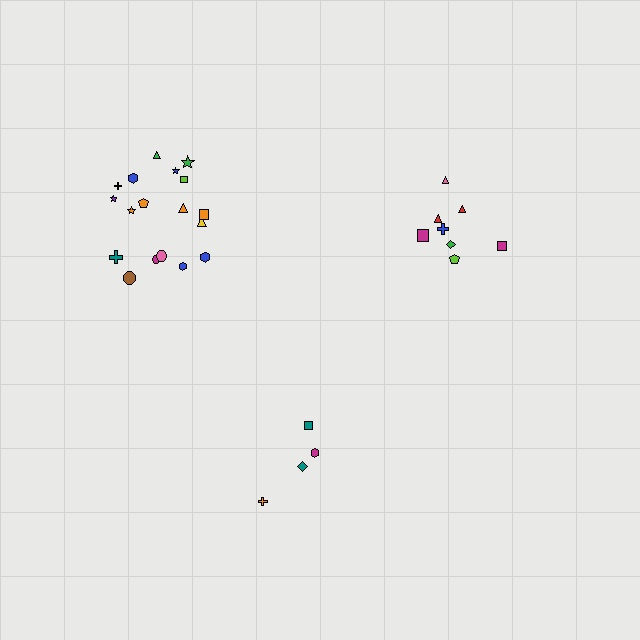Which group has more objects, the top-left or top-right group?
The top-left group.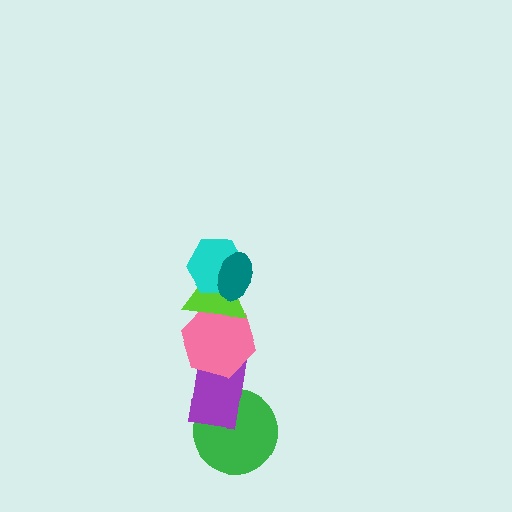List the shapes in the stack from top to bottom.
From top to bottom: the teal ellipse, the cyan hexagon, the lime triangle, the pink hexagon, the purple rectangle, the green circle.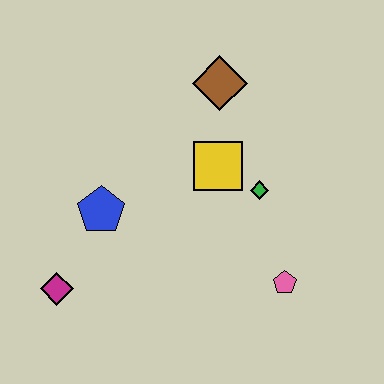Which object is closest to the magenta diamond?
The blue pentagon is closest to the magenta diamond.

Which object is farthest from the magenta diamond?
The brown diamond is farthest from the magenta diamond.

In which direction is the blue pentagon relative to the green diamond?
The blue pentagon is to the left of the green diamond.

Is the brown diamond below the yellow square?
No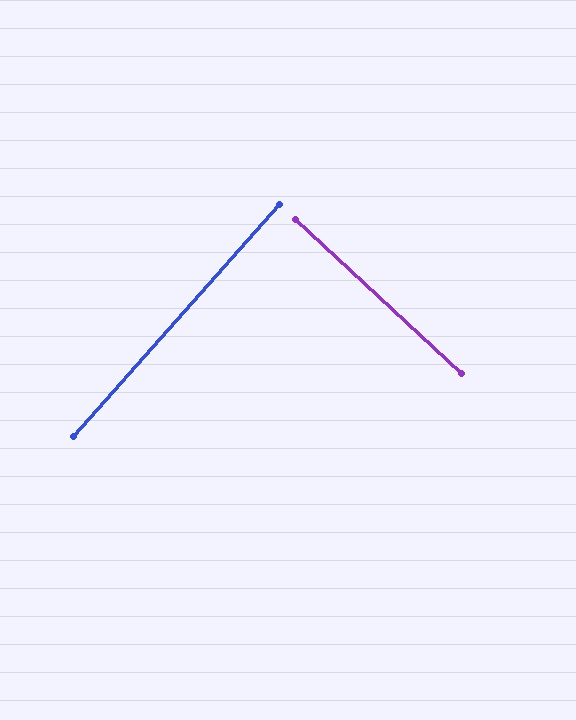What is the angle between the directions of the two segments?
Approximately 89 degrees.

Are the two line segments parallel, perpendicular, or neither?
Perpendicular — they meet at approximately 89°.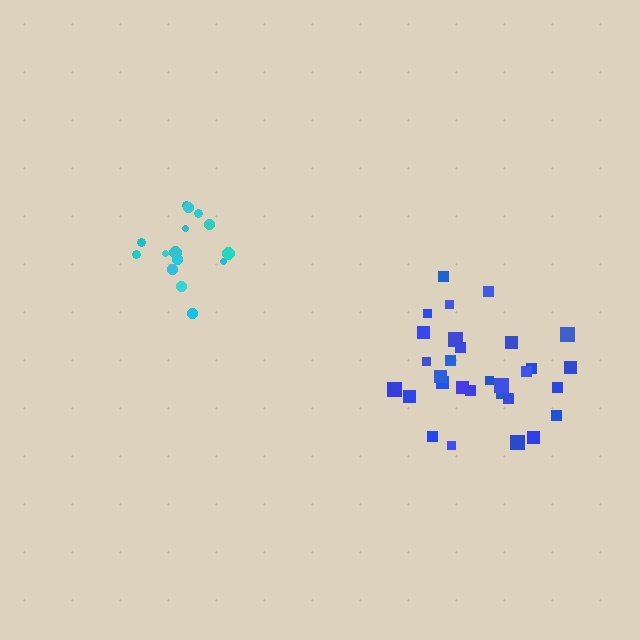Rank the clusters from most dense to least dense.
blue, cyan.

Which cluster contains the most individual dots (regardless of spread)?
Blue (30).